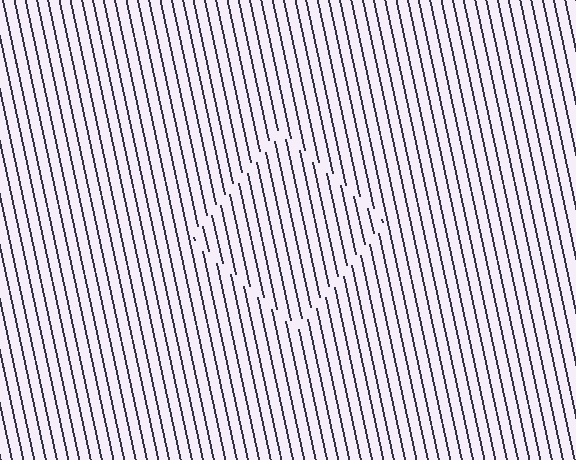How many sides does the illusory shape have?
4 sides — the line-ends trace a square.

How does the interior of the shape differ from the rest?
The interior of the shape contains the same grating, shifted by half a period — the contour is defined by the phase discontinuity where line-ends from the inner and outer gratings abut.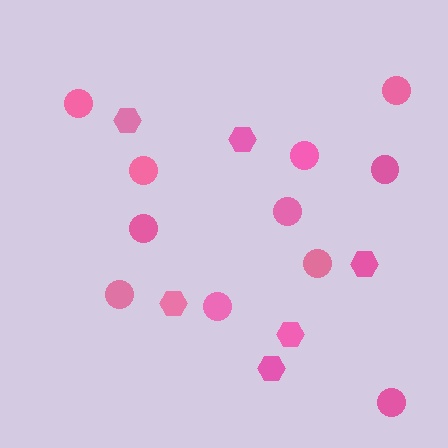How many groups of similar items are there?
There are 2 groups: one group of circles (11) and one group of hexagons (6).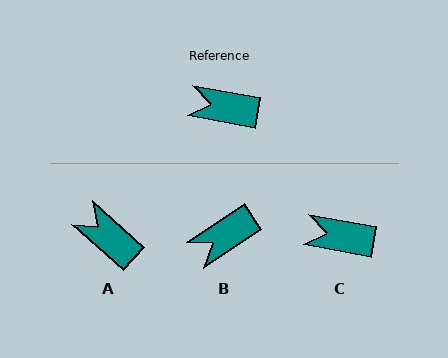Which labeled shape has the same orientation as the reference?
C.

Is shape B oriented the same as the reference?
No, it is off by about 44 degrees.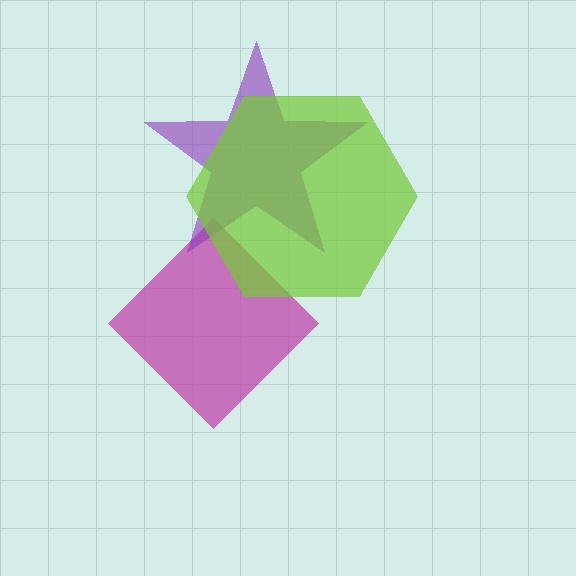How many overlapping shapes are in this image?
There are 3 overlapping shapes in the image.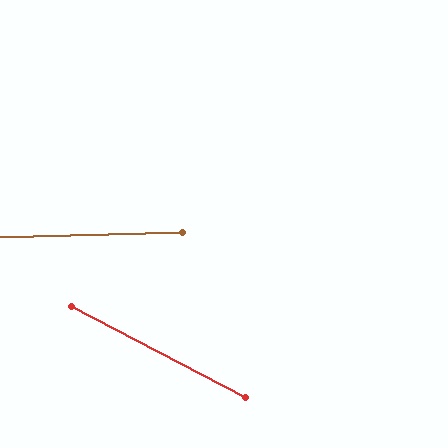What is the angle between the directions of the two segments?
Approximately 29 degrees.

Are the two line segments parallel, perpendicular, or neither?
Neither parallel nor perpendicular — they differ by about 29°.